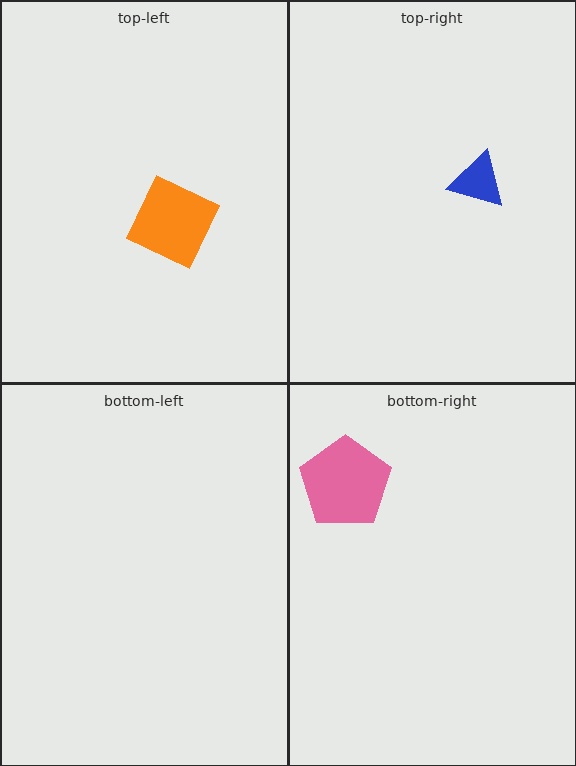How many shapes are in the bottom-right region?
1.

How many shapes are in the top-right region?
1.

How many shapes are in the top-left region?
1.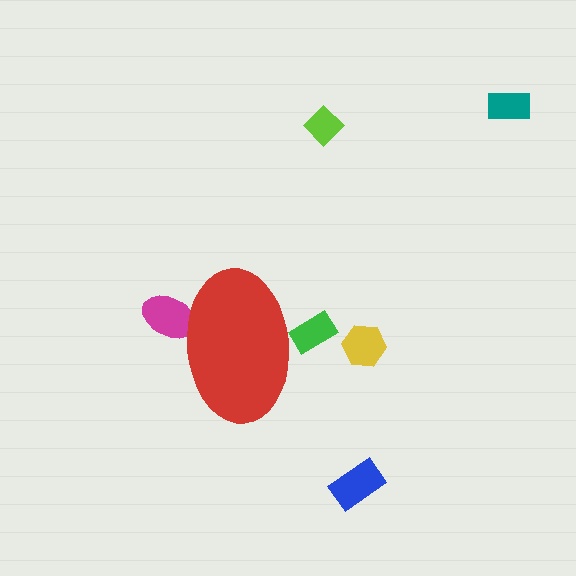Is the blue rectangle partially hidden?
No, the blue rectangle is fully visible.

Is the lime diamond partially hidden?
No, the lime diamond is fully visible.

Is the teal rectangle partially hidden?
No, the teal rectangle is fully visible.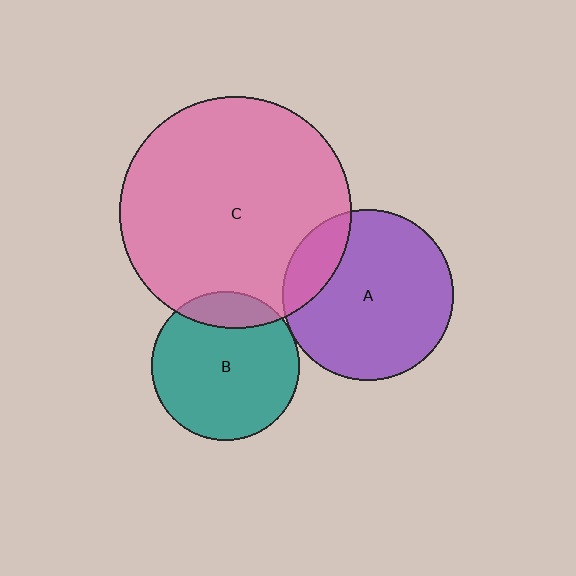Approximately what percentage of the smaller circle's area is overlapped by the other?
Approximately 5%.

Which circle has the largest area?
Circle C (pink).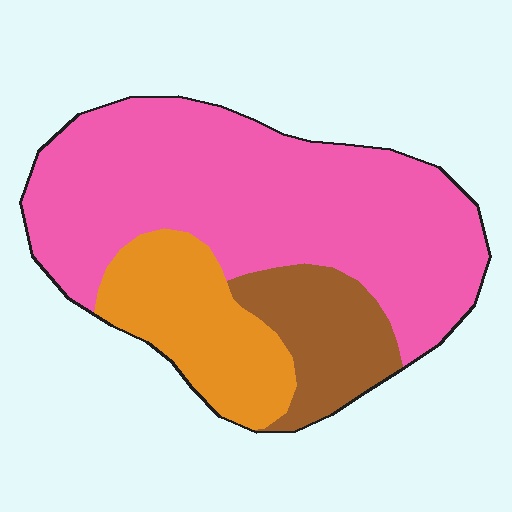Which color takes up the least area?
Brown, at roughly 15%.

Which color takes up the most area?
Pink, at roughly 65%.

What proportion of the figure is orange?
Orange covers roughly 20% of the figure.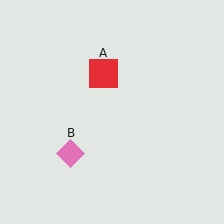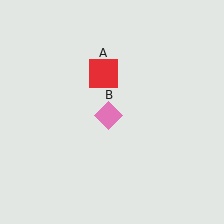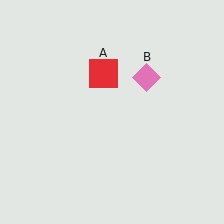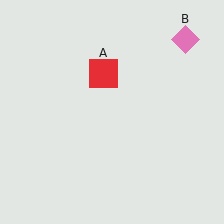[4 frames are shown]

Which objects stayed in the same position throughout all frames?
Red square (object A) remained stationary.